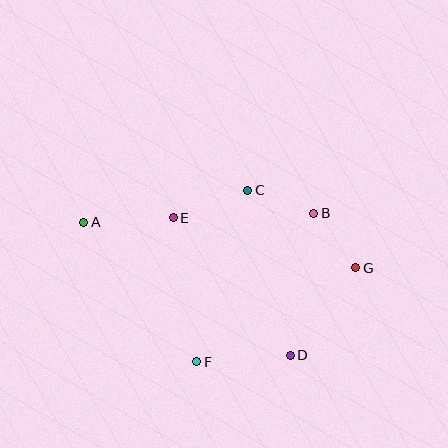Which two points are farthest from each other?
Points A and G are farthest from each other.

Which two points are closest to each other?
Points B and G are closest to each other.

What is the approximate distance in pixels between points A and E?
The distance between A and E is approximately 89 pixels.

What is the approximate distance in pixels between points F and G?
The distance between F and G is approximately 185 pixels.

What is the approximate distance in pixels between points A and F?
The distance between A and F is approximately 179 pixels.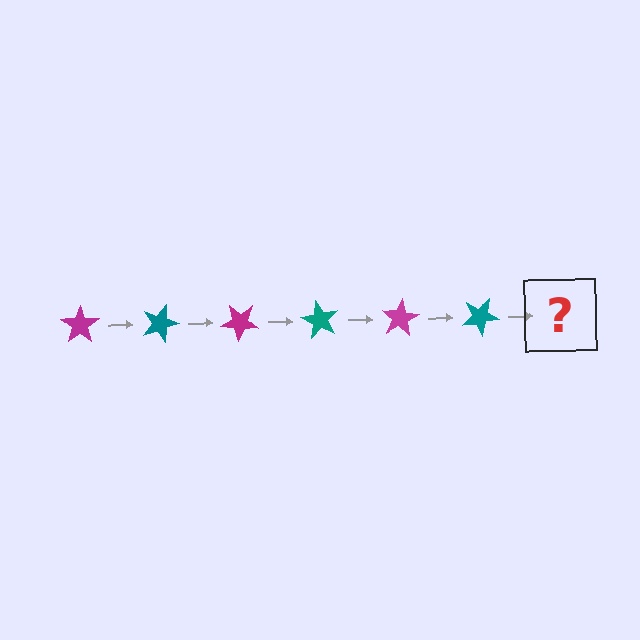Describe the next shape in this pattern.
It should be a magenta star, rotated 120 degrees from the start.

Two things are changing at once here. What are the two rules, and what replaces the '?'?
The two rules are that it rotates 20 degrees each step and the color cycles through magenta and teal. The '?' should be a magenta star, rotated 120 degrees from the start.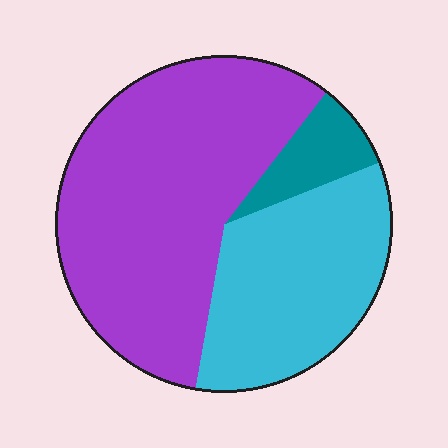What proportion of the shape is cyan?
Cyan takes up between a third and a half of the shape.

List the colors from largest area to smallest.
From largest to smallest: purple, cyan, teal.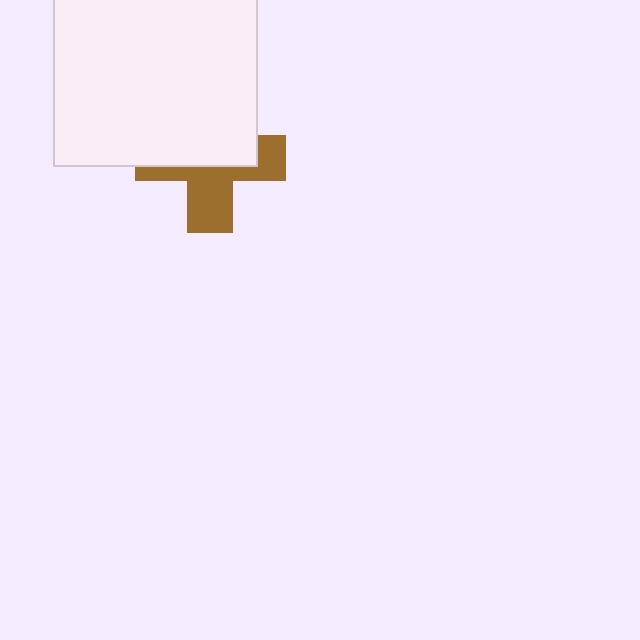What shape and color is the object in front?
The object in front is a white square.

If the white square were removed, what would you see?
You would see the complete brown cross.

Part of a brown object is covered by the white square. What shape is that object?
It is a cross.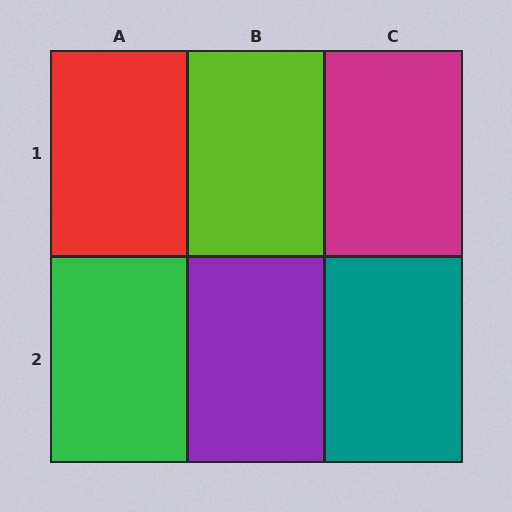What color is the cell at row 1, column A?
Red.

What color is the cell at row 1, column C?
Magenta.